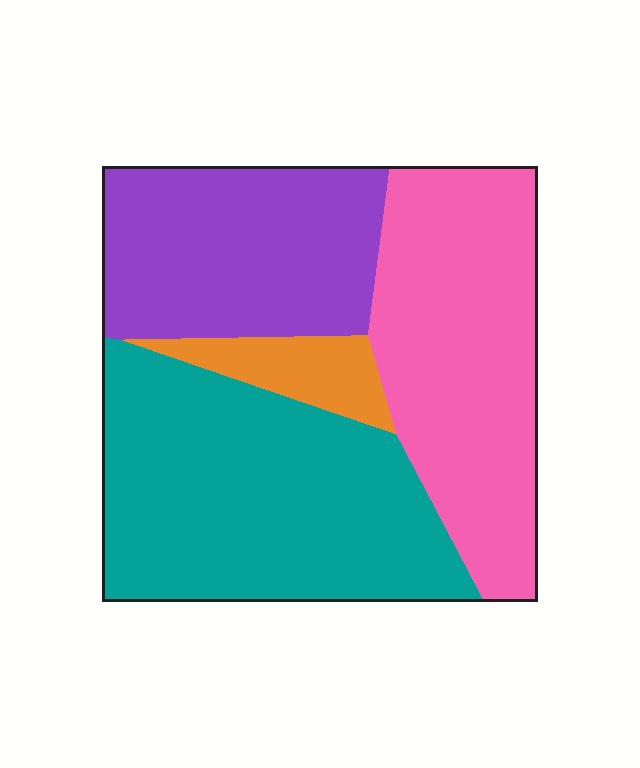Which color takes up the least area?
Orange, at roughly 5%.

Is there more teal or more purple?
Teal.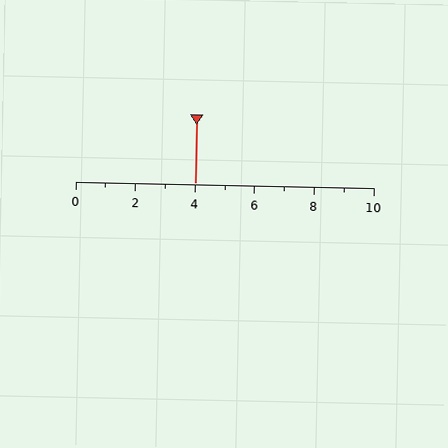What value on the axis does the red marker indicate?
The marker indicates approximately 4.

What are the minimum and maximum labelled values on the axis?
The axis runs from 0 to 10.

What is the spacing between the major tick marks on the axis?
The major ticks are spaced 2 apart.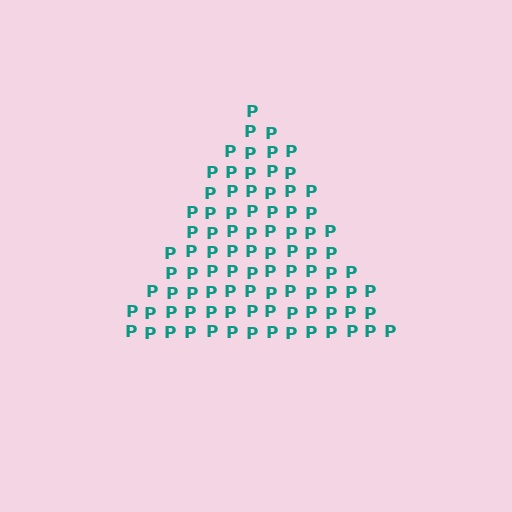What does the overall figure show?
The overall figure shows a triangle.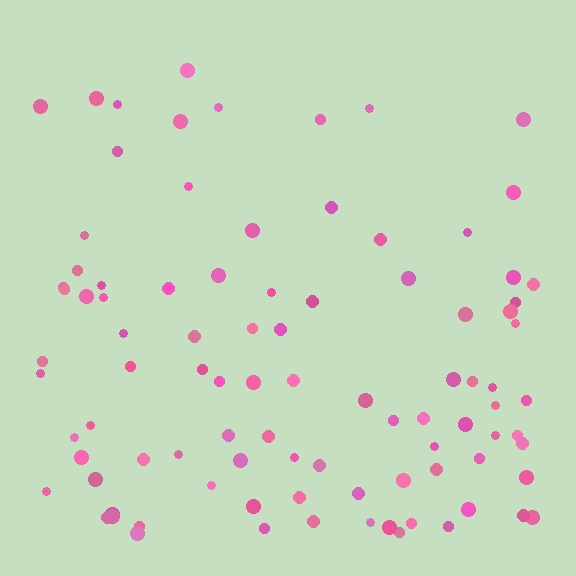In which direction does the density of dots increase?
From top to bottom, with the bottom side densest.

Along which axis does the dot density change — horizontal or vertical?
Vertical.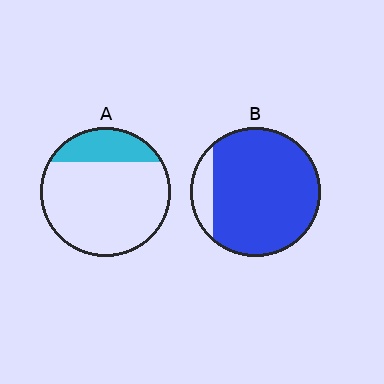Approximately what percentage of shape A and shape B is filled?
A is approximately 20% and B is approximately 90%.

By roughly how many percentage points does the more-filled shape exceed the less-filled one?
By roughly 65 percentage points (B over A).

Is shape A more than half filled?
No.